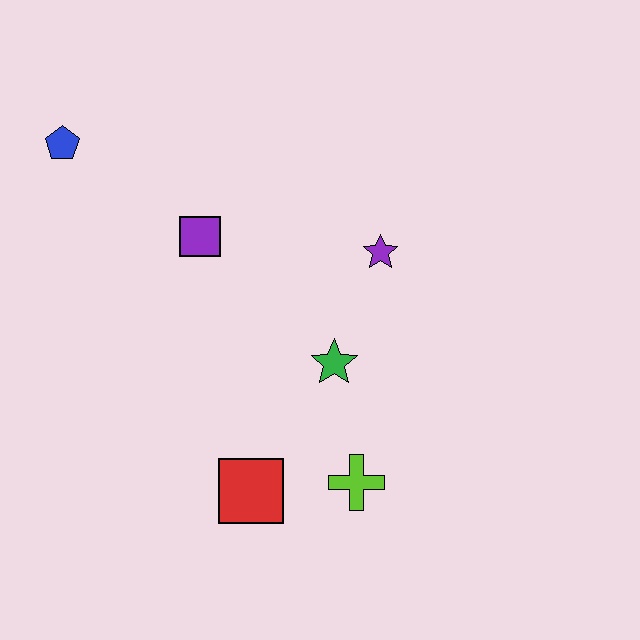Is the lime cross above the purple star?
No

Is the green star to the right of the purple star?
No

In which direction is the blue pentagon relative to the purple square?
The blue pentagon is to the left of the purple square.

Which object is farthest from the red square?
The blue pentagon is farthest from the red square.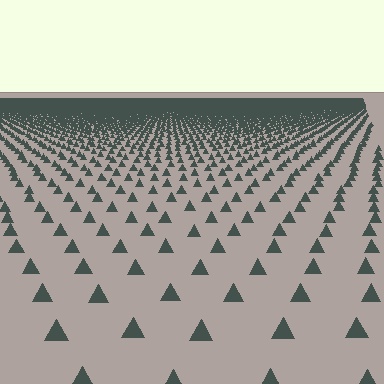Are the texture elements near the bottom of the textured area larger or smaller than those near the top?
Larger. Near the bottom, elements are closer to the viewer and appear at a bigger on-screen size.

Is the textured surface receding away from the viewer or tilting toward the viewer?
The surface is receding away from the viewer. Texture elements get smaller and denser toward the top.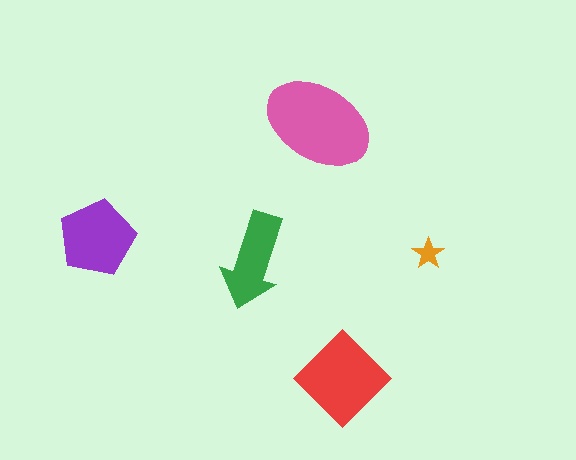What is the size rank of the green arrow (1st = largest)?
4th.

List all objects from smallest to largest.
The orange star, the green arrow, the purple pentagon, the red diamond, the pink ellipse.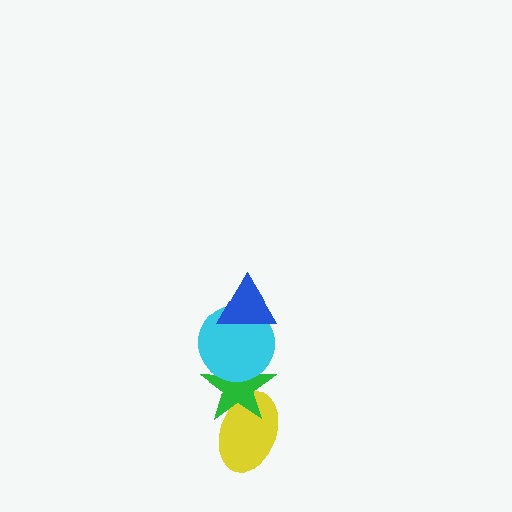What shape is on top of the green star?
The cyan circle is on top of the green star.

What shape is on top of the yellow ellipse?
The green star is on top of the yellow ellipse.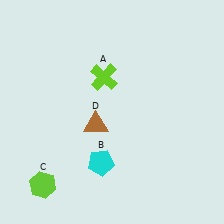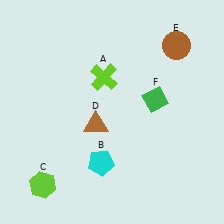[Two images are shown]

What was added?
A brown circle (E), a green diamond (F) were added in Image 2.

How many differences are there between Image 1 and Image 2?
There are 2 differences between the two images.